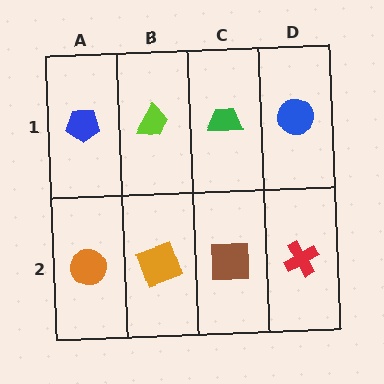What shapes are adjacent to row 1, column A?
An orange circle (row 2, column A), a lime trapezoid (row 1, column B).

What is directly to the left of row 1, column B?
A blue pentagon.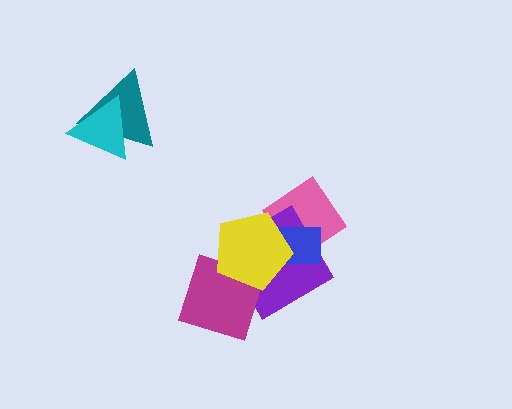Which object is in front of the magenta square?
The yellow pentagon is in front of the magenta square.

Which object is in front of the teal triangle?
The cyan triangle is in front of the teal triangle.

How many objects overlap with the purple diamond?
4 objects overlap with the purple diamond.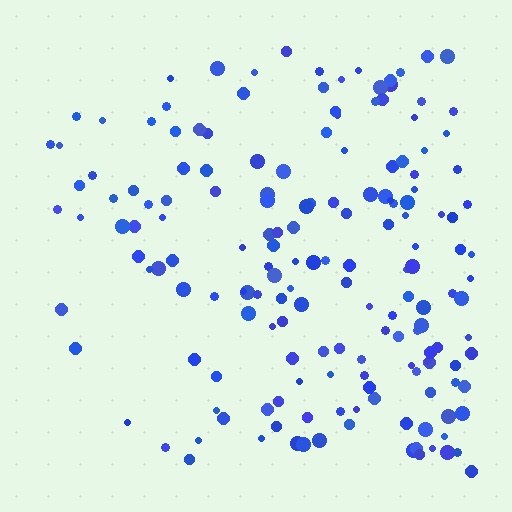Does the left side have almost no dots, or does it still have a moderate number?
Still a moderate number, just noticeably fewer than the right.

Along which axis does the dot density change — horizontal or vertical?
Horizontal.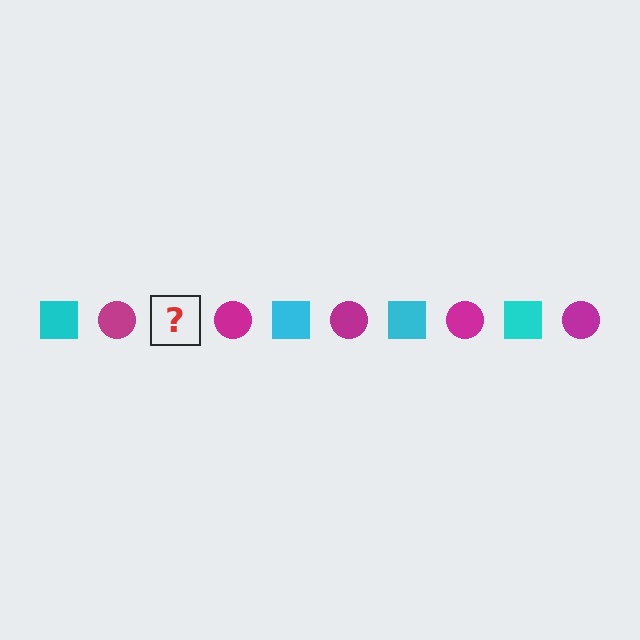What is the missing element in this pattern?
The missing element is a cyan square.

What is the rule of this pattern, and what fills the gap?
The rule is that the pattern alternates between cyan square and magenta circle. The gap should be filled with a cyan square.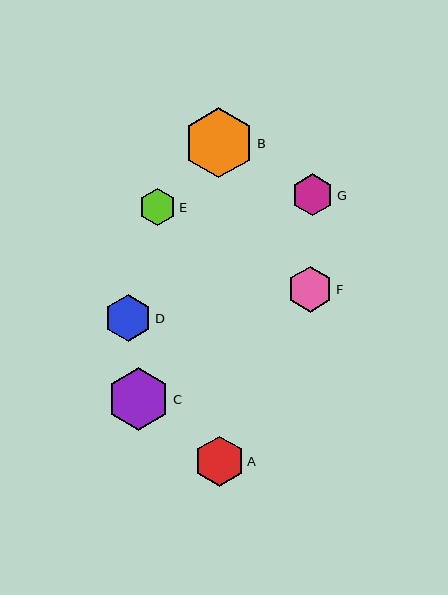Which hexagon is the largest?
Hexagon B is the largest with a size of approximately 70 pixels.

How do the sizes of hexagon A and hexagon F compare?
Hexagon A and hexagon F are approximately the same size.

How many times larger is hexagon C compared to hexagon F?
Hexagon C is approximately 1.4 times the size of hexagon F.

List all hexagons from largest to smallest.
From largest to smallest: B, C, A, D, F, G, E.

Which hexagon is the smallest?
Hexagon E is the smallest with a size of approximately 37 pixels.